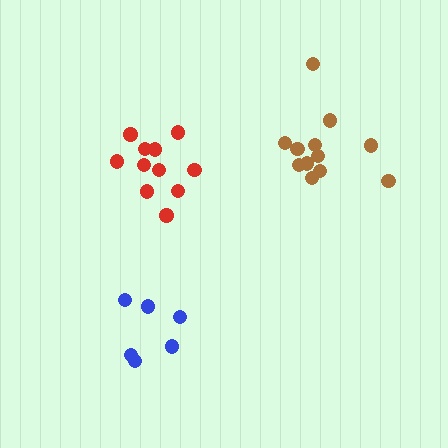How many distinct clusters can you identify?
There are 3 distinct clusters.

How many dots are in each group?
Group 1: 11 dots, Group 2: 12 dots, Group 3: 6 dots (29 total).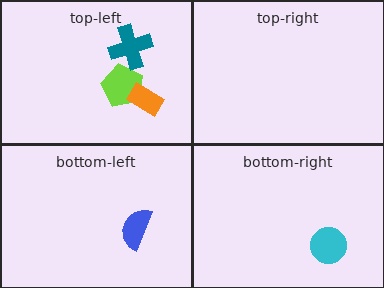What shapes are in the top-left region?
The lime pentagon, the orange rectangle, the teal cross.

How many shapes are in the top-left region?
3.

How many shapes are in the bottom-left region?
1.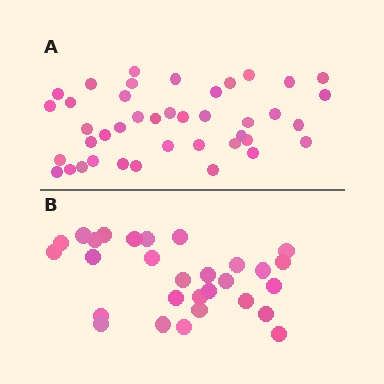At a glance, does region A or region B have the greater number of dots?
Region A (the top region) has more dots.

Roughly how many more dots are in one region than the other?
Region A has roughly 12 or so more dots than region B.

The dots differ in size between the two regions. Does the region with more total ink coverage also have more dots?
No. Region B has more total ink coverage because its dots are larger, but region A actually contains more individual dots. Total area can be misleading — the number of items is what matters here.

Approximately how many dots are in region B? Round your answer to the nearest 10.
About 30 dots. (The exact count is 29, which rounds to 30.)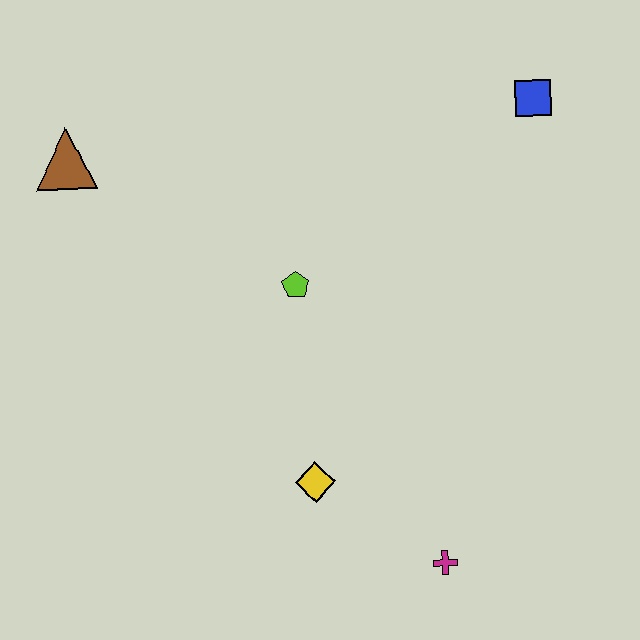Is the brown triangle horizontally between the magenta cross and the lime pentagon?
No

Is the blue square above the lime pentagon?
Yes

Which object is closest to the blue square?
The lime pentagon is closest to the blue square.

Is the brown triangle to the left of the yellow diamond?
Yes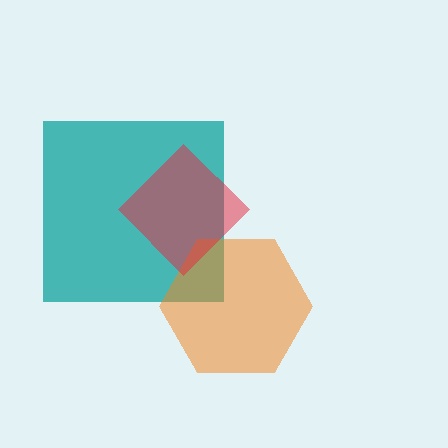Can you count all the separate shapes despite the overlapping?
Yes, there are 3 separate shapes.